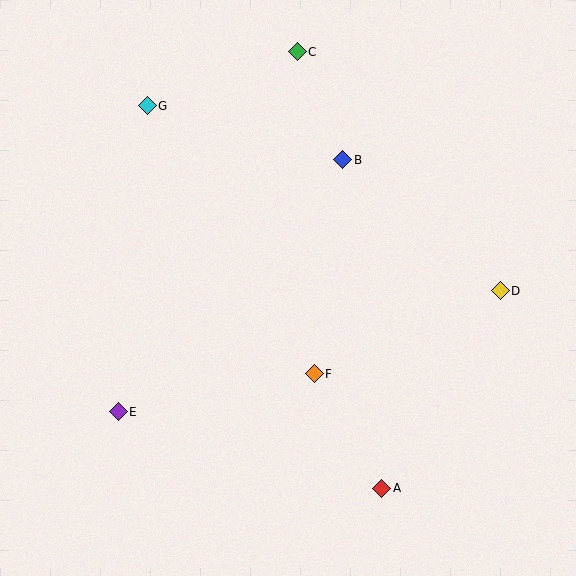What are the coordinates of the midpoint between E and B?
The midpoint between E and B is at (230, 286).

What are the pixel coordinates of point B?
Point B is at (343, 160).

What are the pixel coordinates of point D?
Point D is at (500, 291).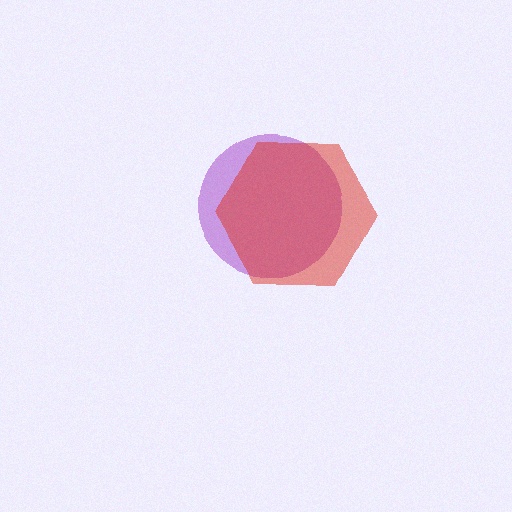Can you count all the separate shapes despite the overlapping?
Yes, there are 2 separate shapes.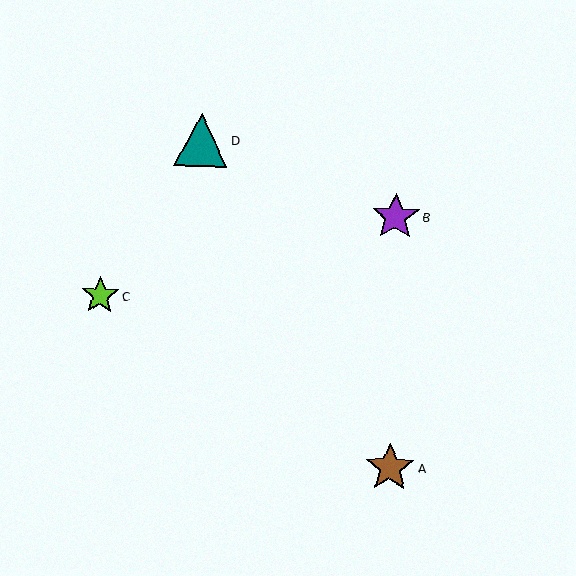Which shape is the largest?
The teal triangle (labeled D) is the largest.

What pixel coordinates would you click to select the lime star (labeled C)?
Click at (100, 295) to select the lime star C.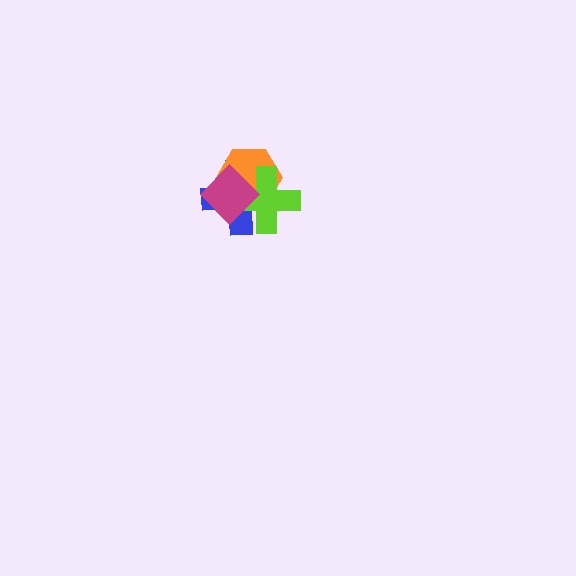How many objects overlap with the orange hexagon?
3 objects overlap with the orange hexagon.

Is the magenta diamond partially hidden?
No, no other shape covers it.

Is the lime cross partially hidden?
Yes, it is partially covered by another shape.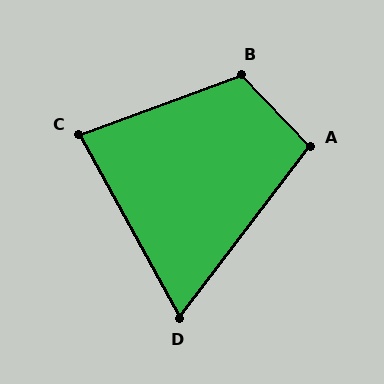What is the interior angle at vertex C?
Approximately 82 degrees (acute).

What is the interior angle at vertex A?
Approximately 98 degrees (obtuse).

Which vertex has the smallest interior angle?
D, at approximately 66 degrees.